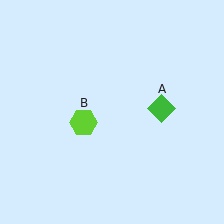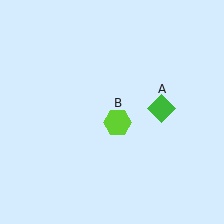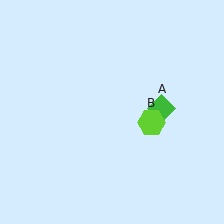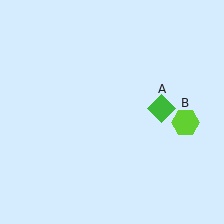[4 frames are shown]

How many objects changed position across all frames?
1 object changed position: lime hexagon (object B).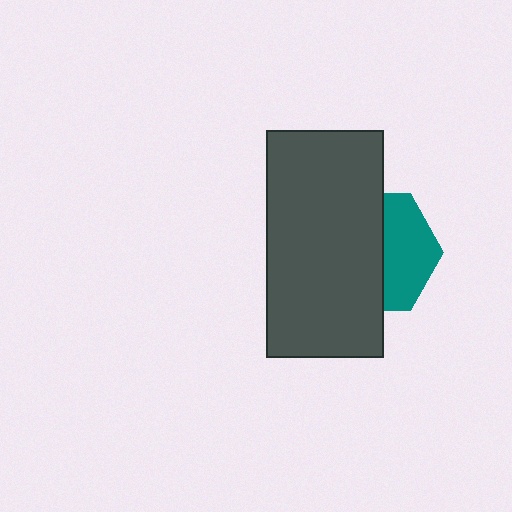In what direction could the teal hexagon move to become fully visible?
The teal hexagon could move right. That would shift it out from behind the dark gray rectangle entirely.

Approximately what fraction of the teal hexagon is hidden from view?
Roughly 57% of the teal hexagon is hidden behind the dark gray rectangle.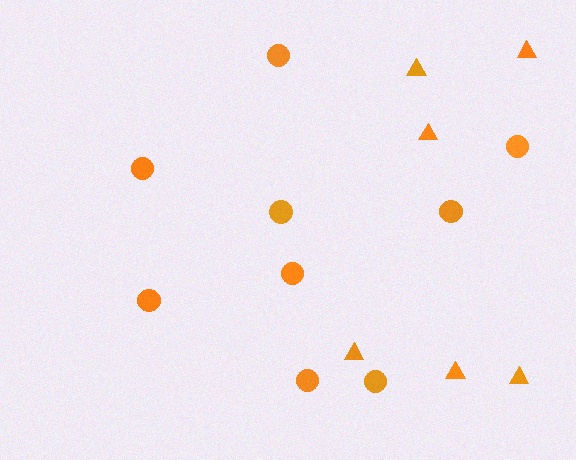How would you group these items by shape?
There are 2 groups: one group of circles (9) and one group of triangles (6).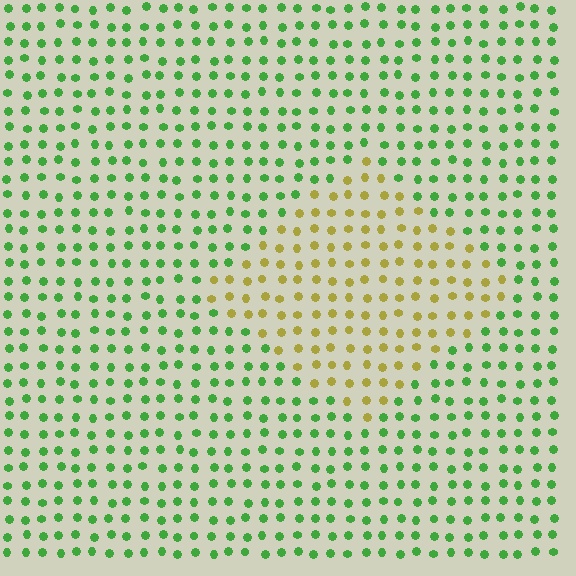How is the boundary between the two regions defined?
The boundary is defined purely by a slight shift in hue (about 61 degrees). Spacing, size, and orientation are identical on both sides.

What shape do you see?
I see a diamond.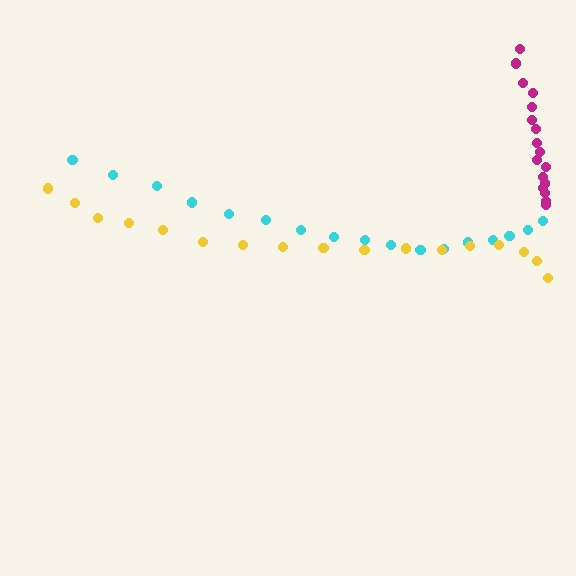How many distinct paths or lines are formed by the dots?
There are 3 distinct paths.